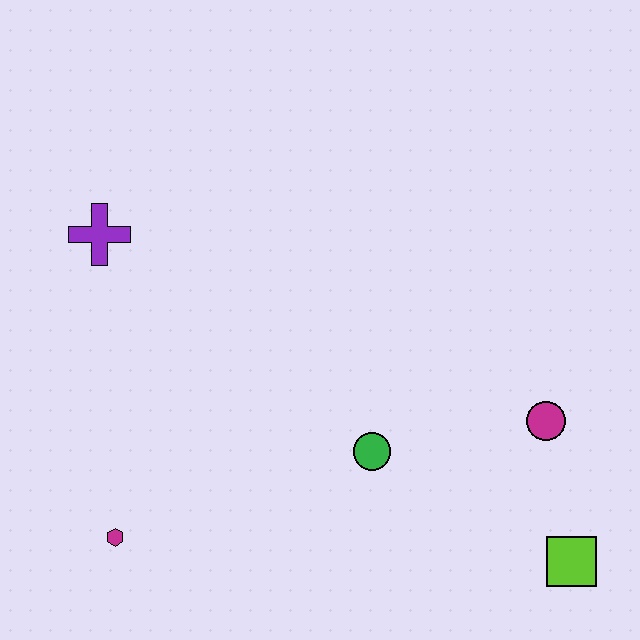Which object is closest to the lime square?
The magenta circle is closest to the lime square.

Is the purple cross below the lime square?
No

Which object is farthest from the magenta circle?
The purple cross is farthest from the magenta circle.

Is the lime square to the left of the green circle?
No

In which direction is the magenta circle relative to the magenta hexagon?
The magenta circle is to the right of the magenta hexagon.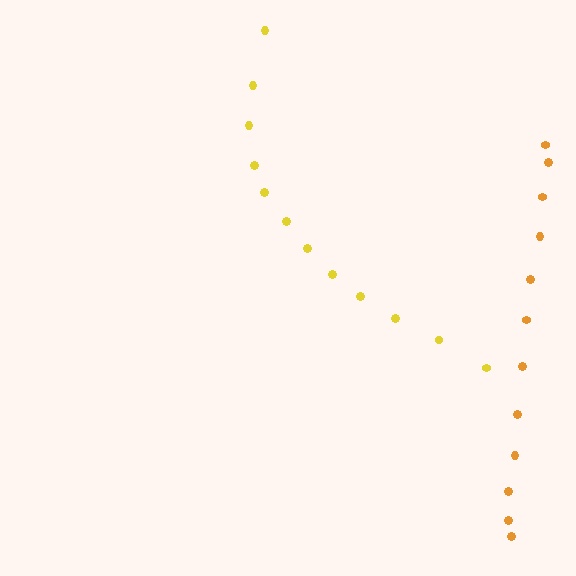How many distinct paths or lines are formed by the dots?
There are 2 distinct paths.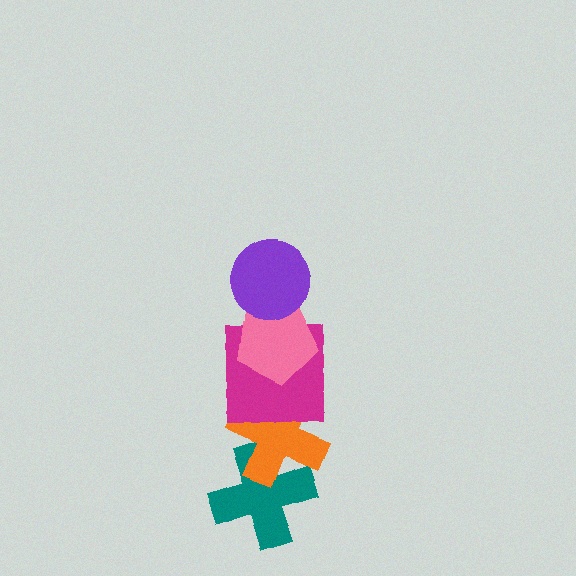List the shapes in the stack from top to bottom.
From top to bottom: the purple circle, the pink pentagon, the magenta square, the orange cross, the teal cross.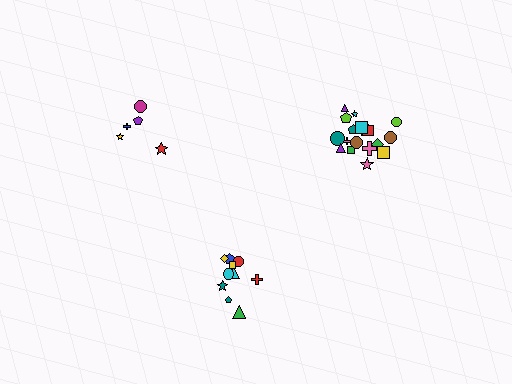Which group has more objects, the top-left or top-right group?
The top-right group.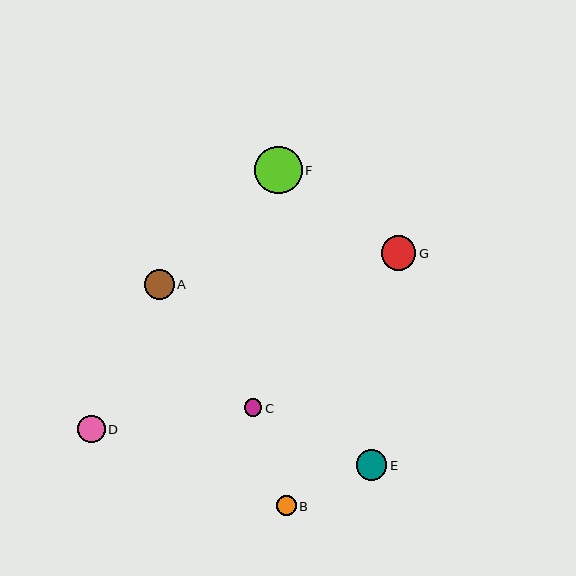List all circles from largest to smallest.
From largest to smallest: F, G, E, A, D, B, C.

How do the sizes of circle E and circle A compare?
Circle E and circle A are approximately the same size.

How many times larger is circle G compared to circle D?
Circle G is approximately 1.3 times the size of circle D.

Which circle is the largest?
Circle F is the largest with a size of approximately 47 pixels.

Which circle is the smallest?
Circle C is the smallest with a size of approximately 17 pixels.